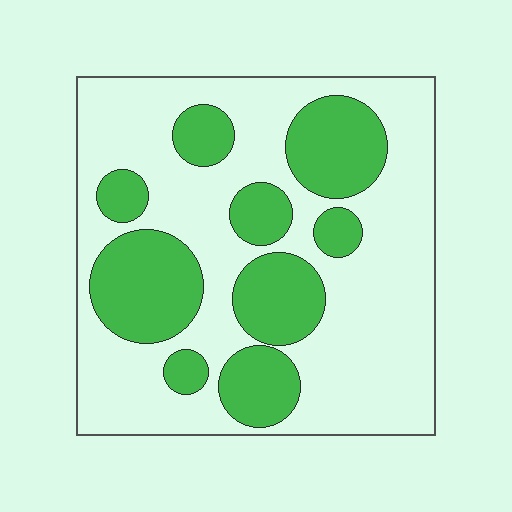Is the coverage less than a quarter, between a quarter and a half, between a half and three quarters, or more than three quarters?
Between a quarter and a half.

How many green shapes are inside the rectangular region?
9.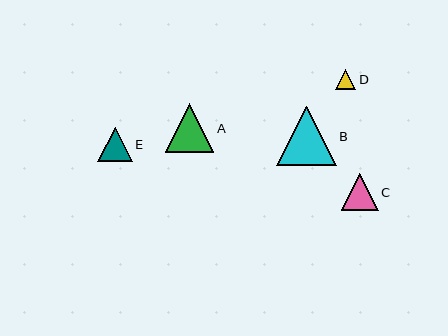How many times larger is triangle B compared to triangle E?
Triangle B is approximately 1.7 times the size of triangle E.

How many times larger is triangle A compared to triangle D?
Triangle A is approximately 2.4 times the size of triangle D.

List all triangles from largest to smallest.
From largest to smallest: B, A, C, E, D.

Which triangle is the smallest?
Triangle D is the smallest with a size of approximately 20 pixels.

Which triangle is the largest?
Triangle B is the largest with a size of approximately 60 pixels.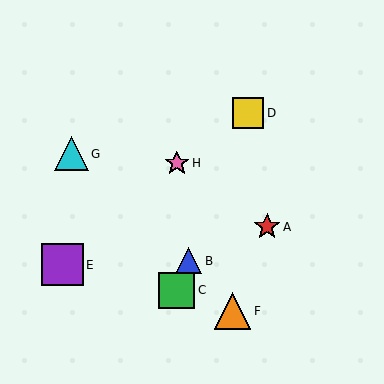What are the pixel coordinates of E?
Object E is at (62, 265).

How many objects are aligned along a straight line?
3 objects (B, C, D) are aligned along a straight line.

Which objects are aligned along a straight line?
Objects B, C, D are aligned along a straight line.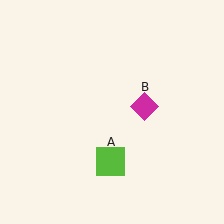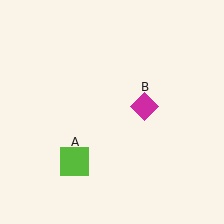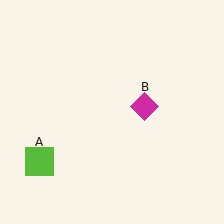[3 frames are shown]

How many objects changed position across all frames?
1 object changed position: lime square (object A).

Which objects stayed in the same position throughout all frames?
Magenta diamond (object B) remained stationary.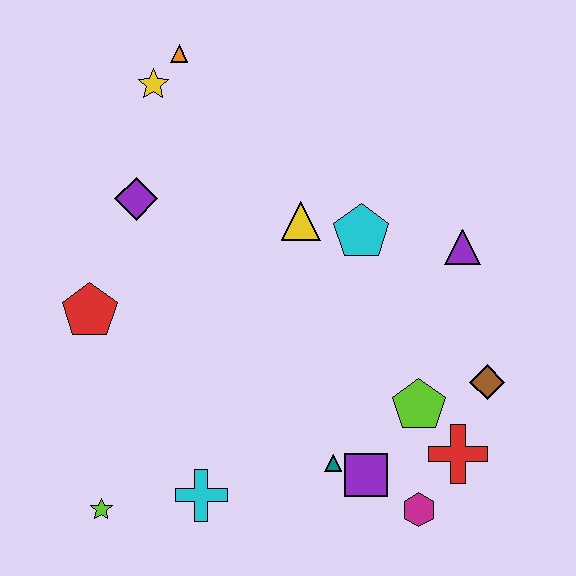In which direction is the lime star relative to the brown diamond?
The lime star is to the left of the brown diamond.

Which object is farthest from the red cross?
The orange triangle is farthest from the red cross.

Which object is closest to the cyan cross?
The lime star is closest to the cyan cross.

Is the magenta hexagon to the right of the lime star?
Yes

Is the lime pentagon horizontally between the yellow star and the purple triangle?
Yes